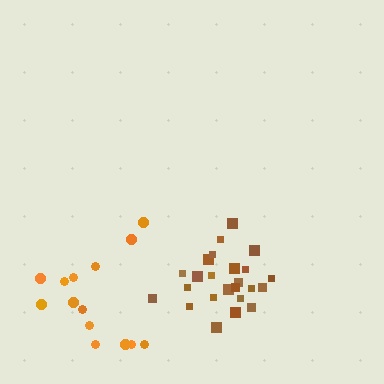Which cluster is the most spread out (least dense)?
Orange.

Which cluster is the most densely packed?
Brown.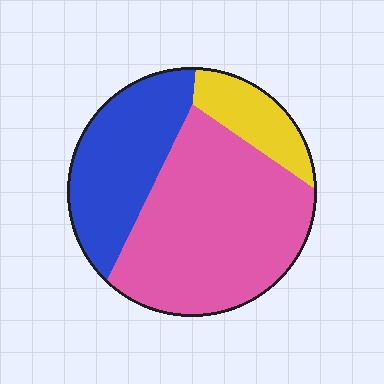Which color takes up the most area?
Pink, at roughly 55%.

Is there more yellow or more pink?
Pink.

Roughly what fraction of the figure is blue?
Blue covers about 30% of the figure.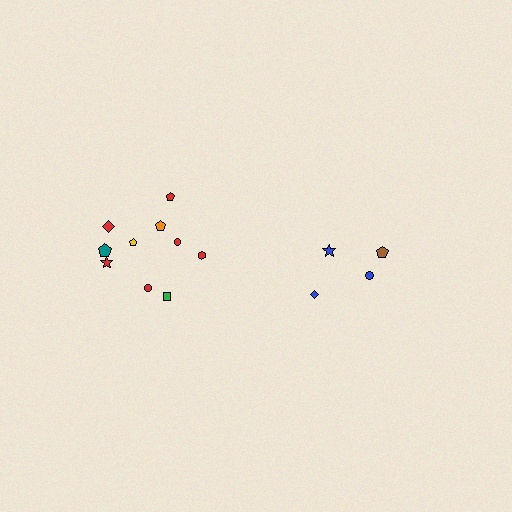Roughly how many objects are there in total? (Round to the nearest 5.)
Roughly 15 objects in total.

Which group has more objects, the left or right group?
The left group.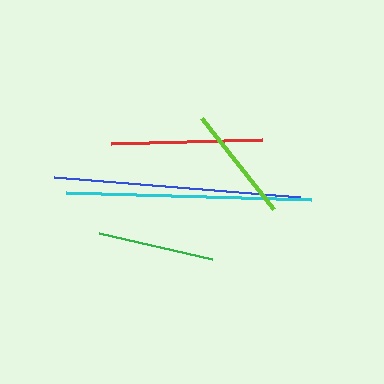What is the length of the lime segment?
The lime segment is approximately 116 pixels long.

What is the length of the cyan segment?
The cyan segment is approximately 245 pixels long.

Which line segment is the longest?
The blue line is the longest at approximately 247 pixels.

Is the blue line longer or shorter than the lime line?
The blue line is longer than the lime line.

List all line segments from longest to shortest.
From longest to shortest: blue, cyan, red, lime, green.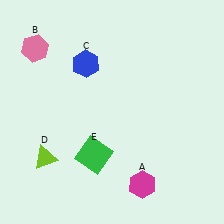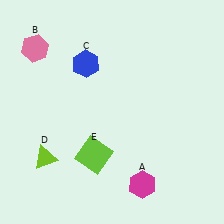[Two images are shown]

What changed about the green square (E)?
In Image 1, E is green. In Image 2, it changed to lime.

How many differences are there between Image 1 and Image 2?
There is 1 difference between the two images.